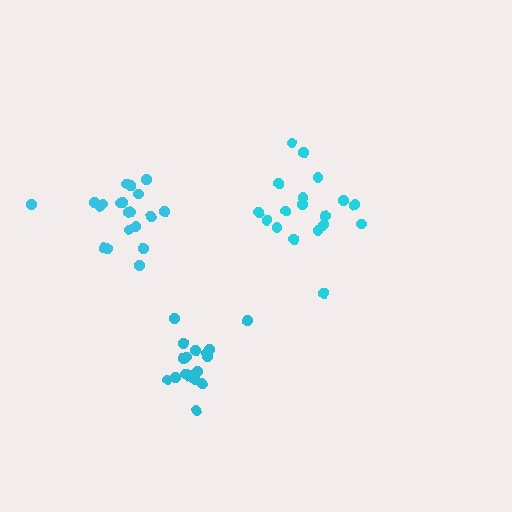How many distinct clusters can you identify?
There are 3 distinct clusters.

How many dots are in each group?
Group 1: 18 dots, Group 2: 18 dots, Group 3: 20 dots (56 total).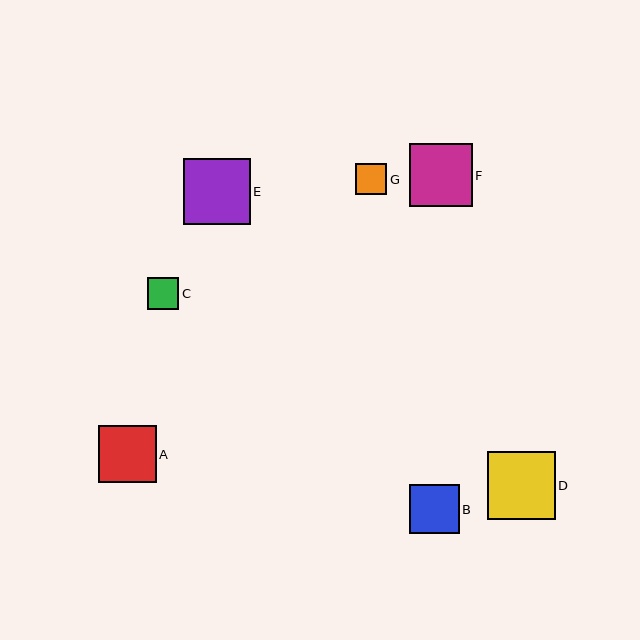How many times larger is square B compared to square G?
Square B is approximately 1.6 times the size of square G.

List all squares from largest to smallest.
From largest to smallest: D, E, F, A, B, C, G.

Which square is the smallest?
Square G is the smallest with a size of approximately 31 pixels.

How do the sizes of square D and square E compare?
Square D and square E are approximately the same size.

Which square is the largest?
Square D is the largest with a size of approximately 67 pixels.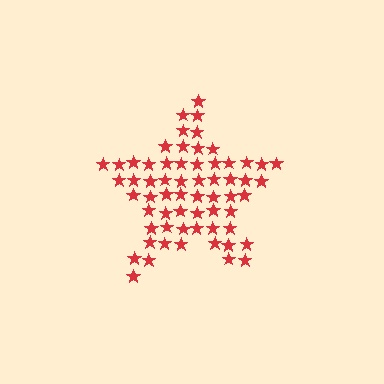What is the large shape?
The large shape is a star.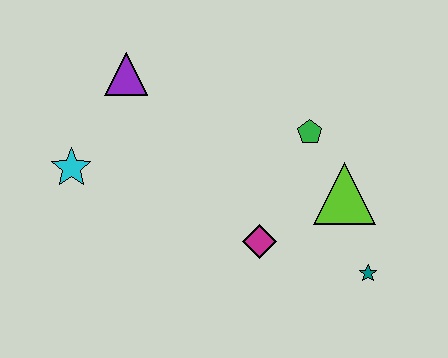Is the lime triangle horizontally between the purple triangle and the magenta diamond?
No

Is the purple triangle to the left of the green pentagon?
Yes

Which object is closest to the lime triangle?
The green pentagon is closest to the lime triangle.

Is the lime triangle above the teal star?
Yes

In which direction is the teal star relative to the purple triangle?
The teal star is to the right of the purple triangle.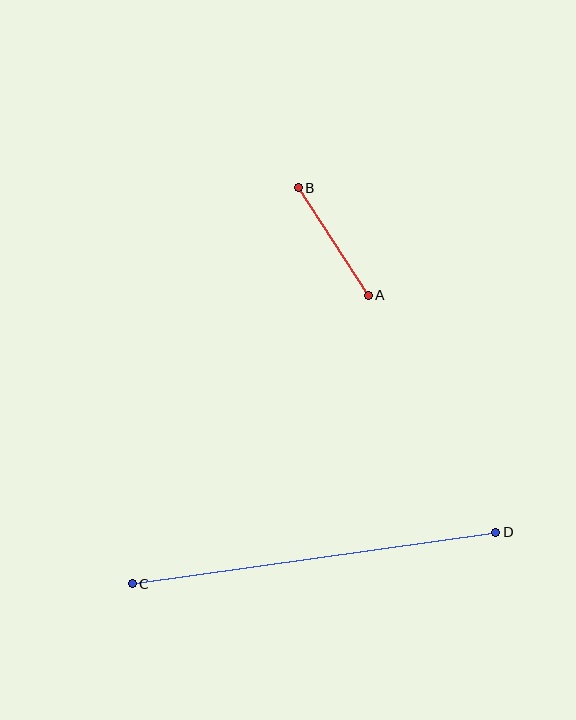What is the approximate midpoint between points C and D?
The midpoint is at approximately (314, 558) pixels.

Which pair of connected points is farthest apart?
Points C and D are farthest apart.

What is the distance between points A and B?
The distance is approximately 128 pixels.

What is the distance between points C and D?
The distance is approximately 367 pixels.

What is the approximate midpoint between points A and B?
The midpoint is at approximately (333, 241) pixels.